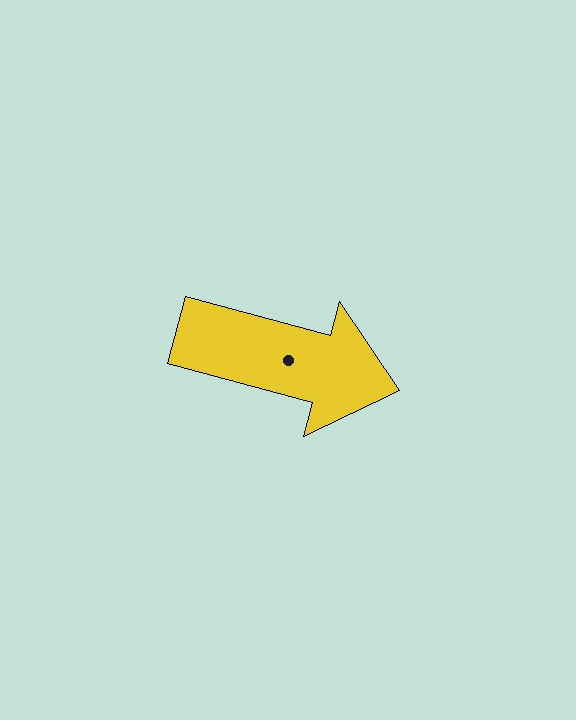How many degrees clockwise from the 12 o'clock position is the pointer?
Approximately 105 degrees.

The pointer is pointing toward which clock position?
Roughly 4 o'clock.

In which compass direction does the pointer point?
East.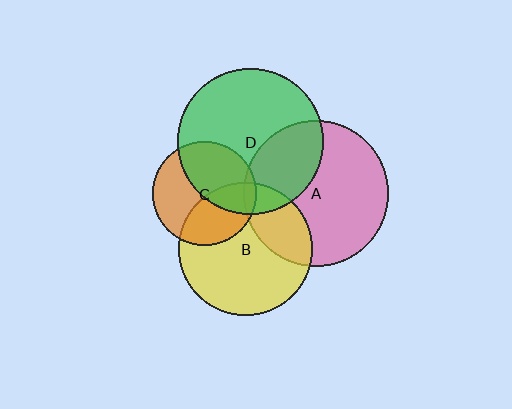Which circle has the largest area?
Circle D (green).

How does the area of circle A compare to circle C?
Approximately 2.0 times.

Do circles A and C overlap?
Yes.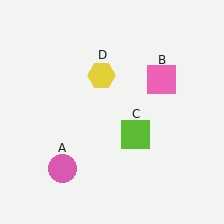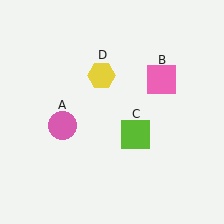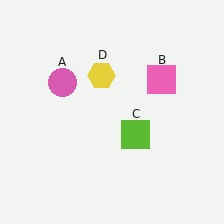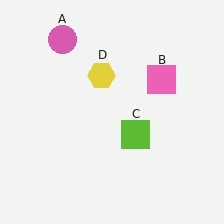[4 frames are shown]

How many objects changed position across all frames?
1 object changed position: pink circle (object A).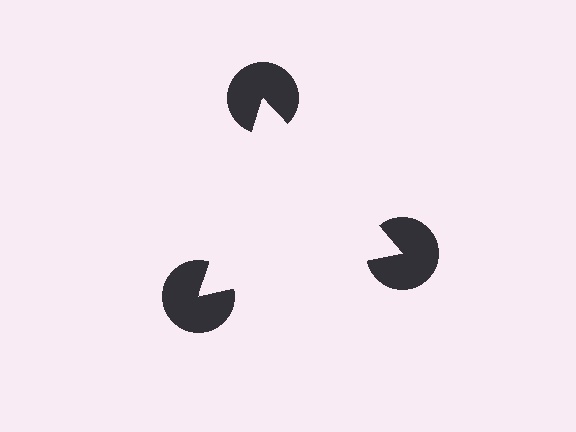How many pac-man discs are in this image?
There are 3 — one at each vertex of the illusory triangle.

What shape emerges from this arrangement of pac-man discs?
An illusory triangle — its edges are inferred from the aligned wedge cuts in the pac-man discs, not physically drawn.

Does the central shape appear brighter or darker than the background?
It typically appears slightly brighter than the background, even though no actual brightness change is drawn.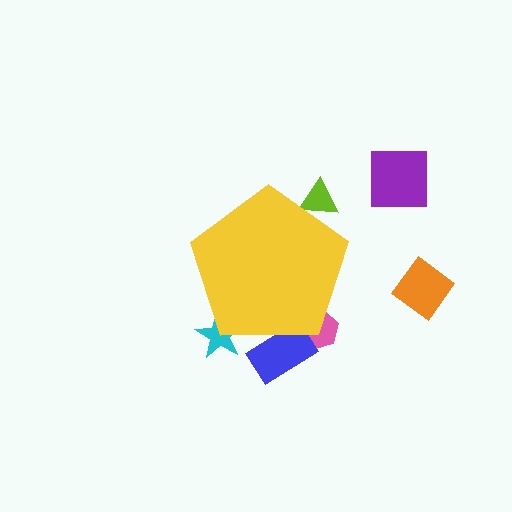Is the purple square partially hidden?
No, the purple square is fully visible.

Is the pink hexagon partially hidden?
Yes, the pink hexagon is partially hidden behind the yellow pentagon.